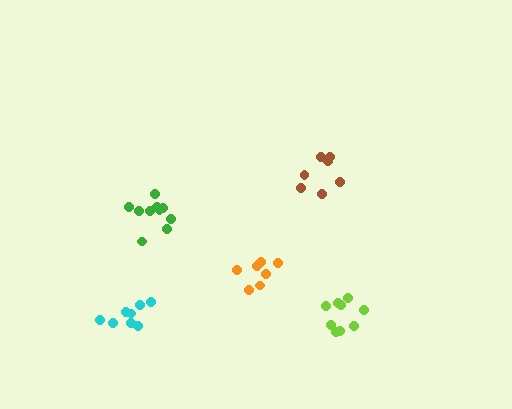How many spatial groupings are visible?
There are 5 spatial groupings.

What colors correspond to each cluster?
The clusters are colored: orange, lime, brown, cyan, green.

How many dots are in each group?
Group 1: 7 dots, Group 2: 9 dots, Group 3: 7 dots, Group 4: 8 dots, Group 5: 10 dots (41 total).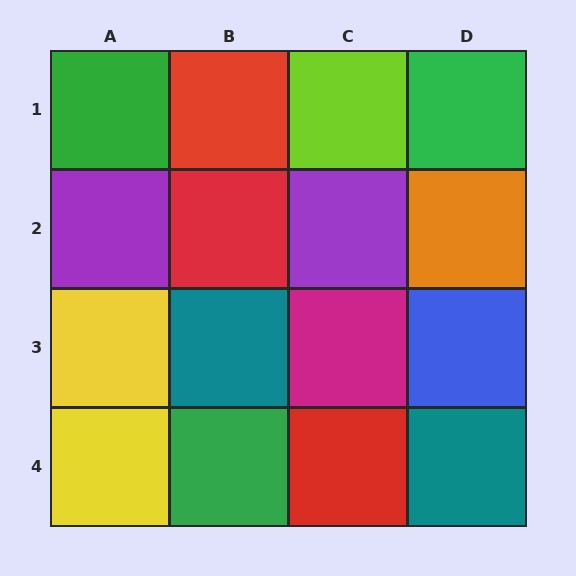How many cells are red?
3 cells are red.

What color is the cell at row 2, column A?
Purple.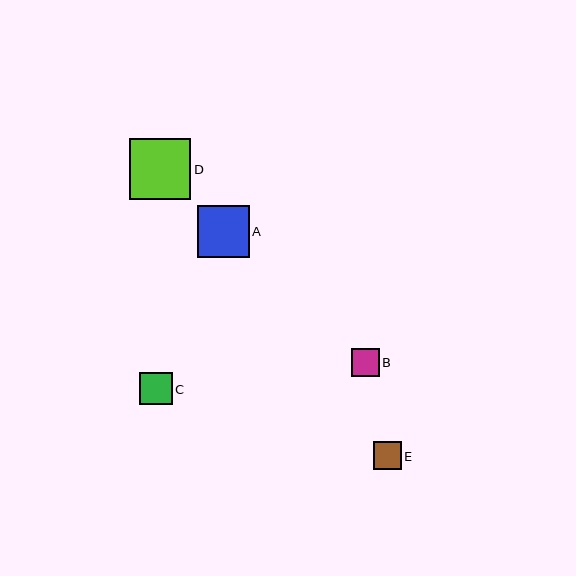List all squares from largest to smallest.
From largest to smallest: D, A, C, E, B.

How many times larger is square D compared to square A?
Square D is approximately 1.2 times the size of square A.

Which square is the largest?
Square D is the largest with a size of approximately 61 pixels.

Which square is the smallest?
Square B is the smallest with a size of approximately 28 pixels.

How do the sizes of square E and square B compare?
Square E and square B are approximately the same size.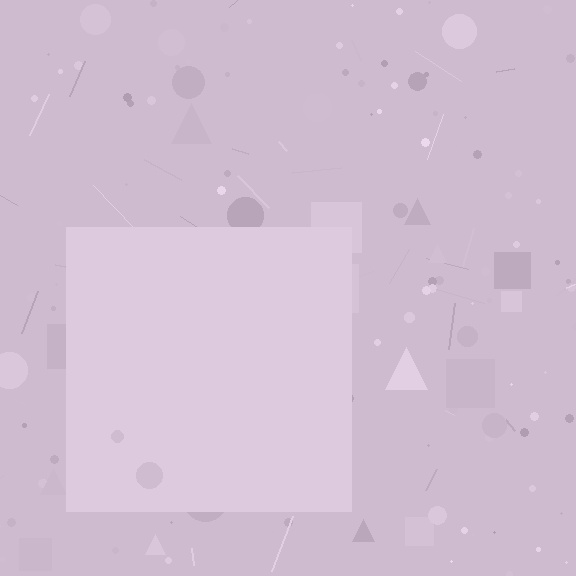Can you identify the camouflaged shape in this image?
The camouflaged shape is a square.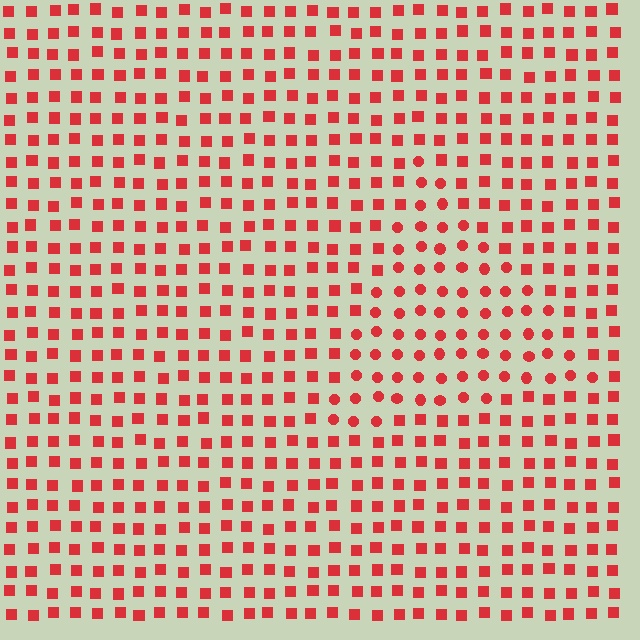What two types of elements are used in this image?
The image uses circles inside the triangle region and squares outside it.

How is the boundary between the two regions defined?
The boundary is defined by a change in element shape: circles inside vs. squares outside. All elements share the same color and spacing.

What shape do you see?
I see a triangle.